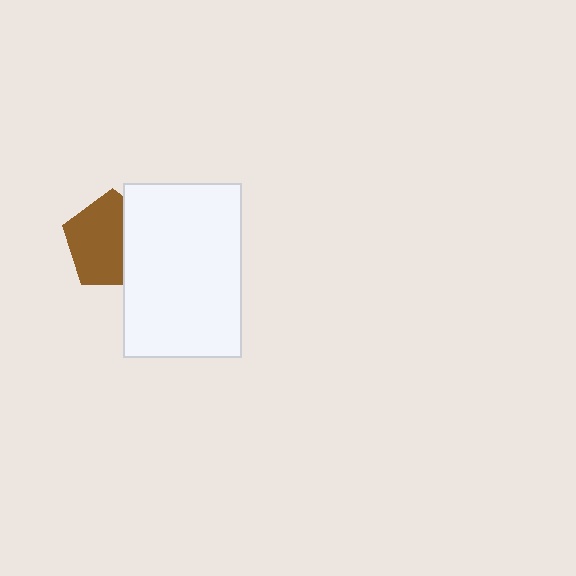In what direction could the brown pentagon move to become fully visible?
The brown pentagon could move left. That would shift it out from behind the white rectangle entirely.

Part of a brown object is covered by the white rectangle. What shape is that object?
It is a pentagon.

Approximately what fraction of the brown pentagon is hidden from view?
Roughly 35% of the brown pentagon is hidden behind the white rectangle.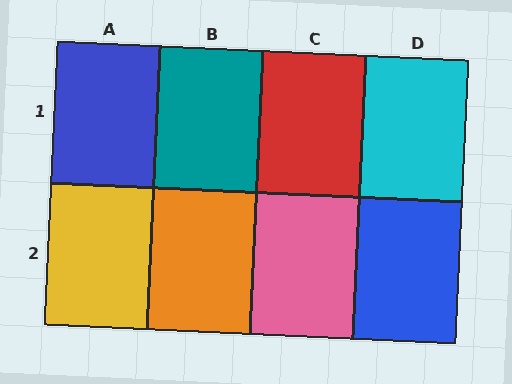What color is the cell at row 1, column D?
Cyan.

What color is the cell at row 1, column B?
Teal.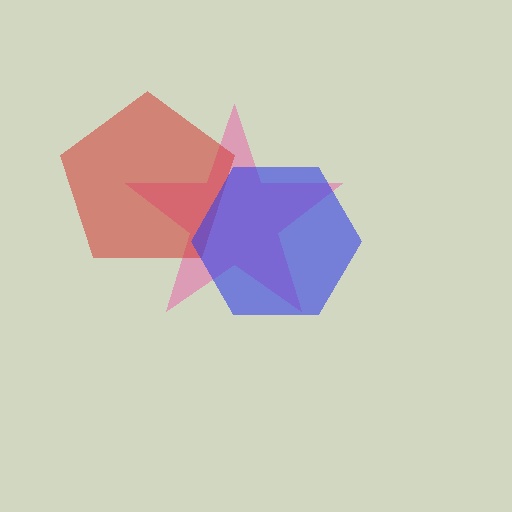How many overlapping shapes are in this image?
There are 3 overlapping shapes in the image.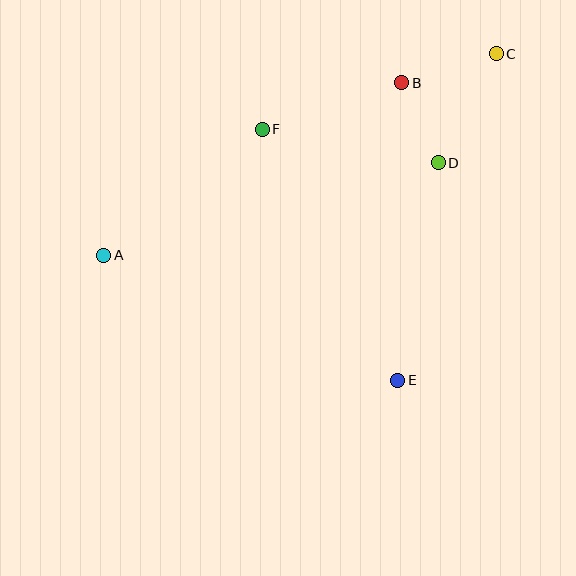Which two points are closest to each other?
Points B and D are closest to each other.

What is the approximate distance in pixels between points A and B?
The distance between A and B is approximately 344 pixels.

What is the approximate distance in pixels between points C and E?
The distance between C and E is approximately 341 pixels.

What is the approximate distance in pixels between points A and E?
The distance between A and E is approximately 320 pixels.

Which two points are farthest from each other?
Points A and C are farthest from each other.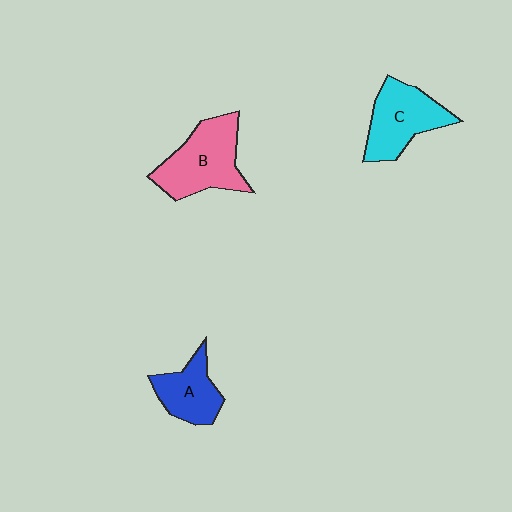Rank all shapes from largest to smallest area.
From largest to smallest: B (pink), C (cyan), A (blue).